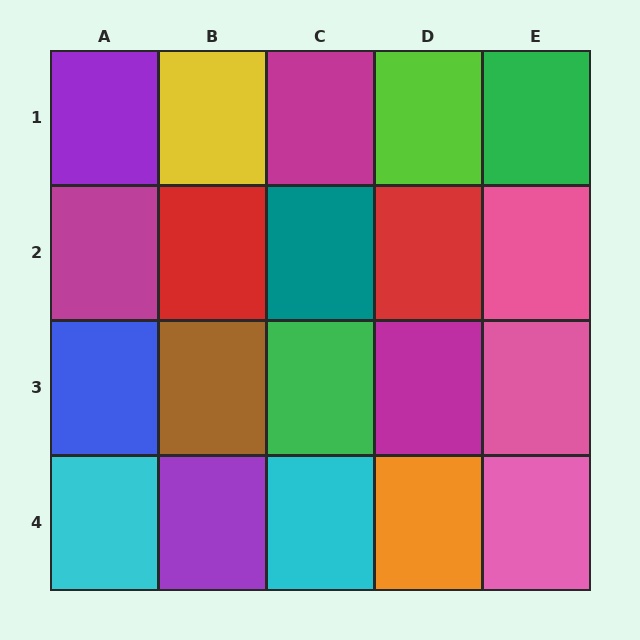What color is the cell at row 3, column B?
Brown.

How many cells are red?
2 cells are red.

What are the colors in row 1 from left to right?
Purple, yellow, magenta, lime, green.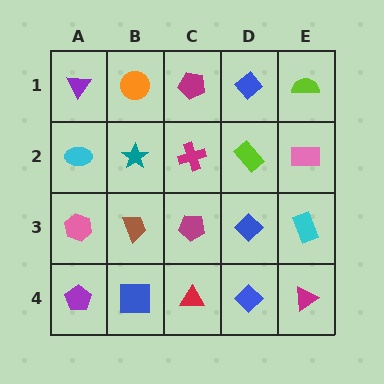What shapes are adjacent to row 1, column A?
A cyan ellipse (row 2, column A), an orange circle (row 1, column B).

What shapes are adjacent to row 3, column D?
A lime rectangle (row 2, column D), a blue diamond (row 4, column D), a magenta pentagon (row 3, column C), a cyan rectangle (row 3, column E).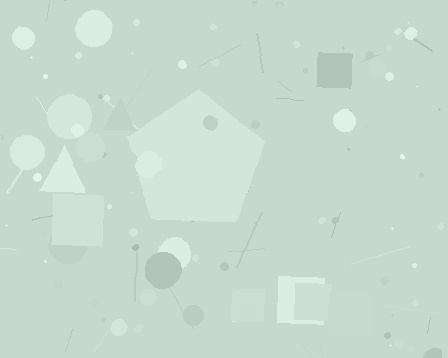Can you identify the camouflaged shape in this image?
The camouflaged shape is a pentagon.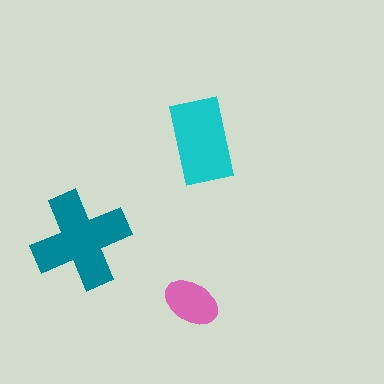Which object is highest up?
The cyan rectangle is topmost.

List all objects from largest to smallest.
The teal cross, the cyan rectangle, the pink ellipse.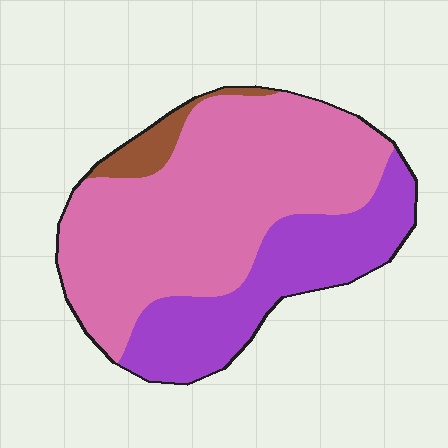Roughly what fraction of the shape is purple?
Purple covers roughly 30% of the shape.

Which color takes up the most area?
Pink, at roughly 65%.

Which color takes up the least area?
Brown, at roughly 5%.